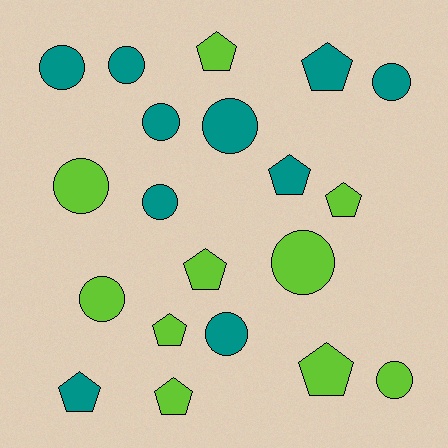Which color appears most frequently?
Lime, with 10 objects.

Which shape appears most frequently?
Circle, with 11 objects.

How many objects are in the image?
There are 20 objects.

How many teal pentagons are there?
There are 3 teal pentagons.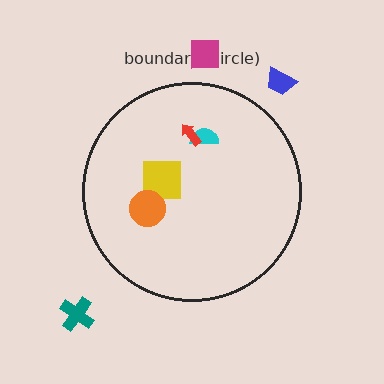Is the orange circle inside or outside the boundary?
Inside.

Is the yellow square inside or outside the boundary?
Inside.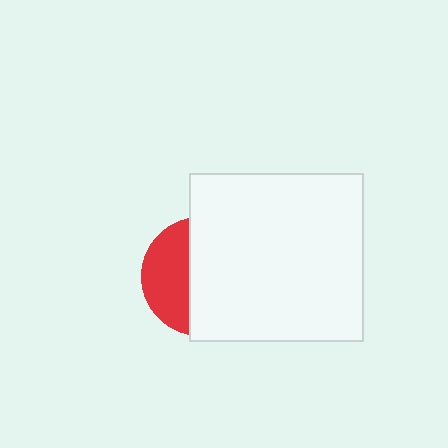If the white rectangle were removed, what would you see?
You would see the complete red circle.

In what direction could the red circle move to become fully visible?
The red circle could move left. That would shift it out from behind the white rectangle entirely.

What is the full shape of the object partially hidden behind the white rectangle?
The partially hidden object is a red circle.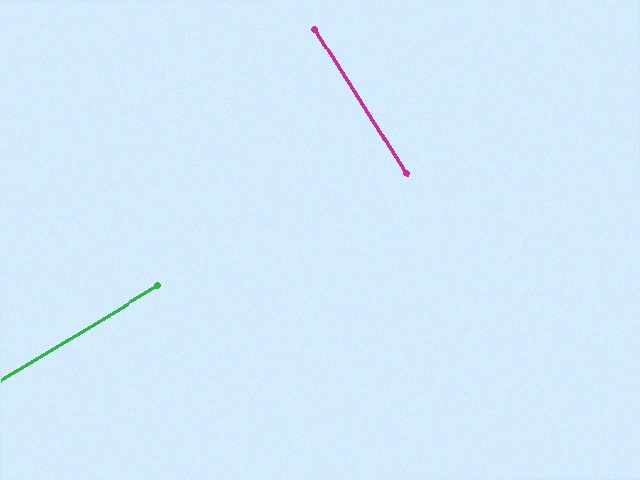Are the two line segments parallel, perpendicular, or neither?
Perpendicular — they meet at approximately 88°.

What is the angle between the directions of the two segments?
Approximately 88 degrees.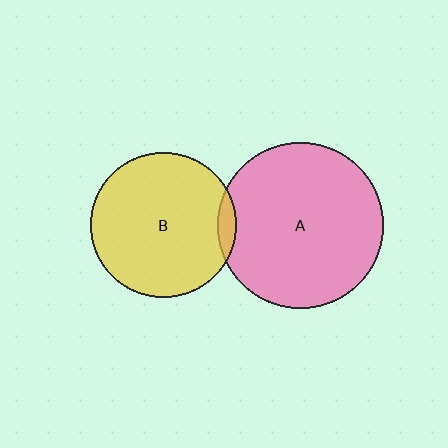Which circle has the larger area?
Circle A (pink).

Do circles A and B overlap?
Yes.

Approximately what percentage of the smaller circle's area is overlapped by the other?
Approximately 5%.